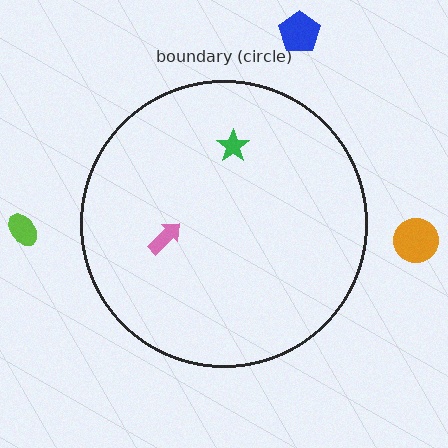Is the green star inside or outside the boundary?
Inside.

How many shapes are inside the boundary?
2 inside, 3 outside.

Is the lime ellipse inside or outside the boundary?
Outside.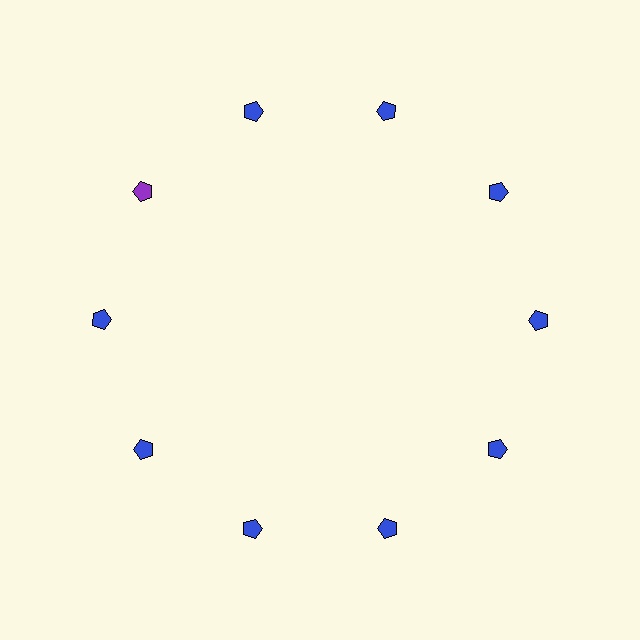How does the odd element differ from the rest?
It has a different color: purple instead of blue.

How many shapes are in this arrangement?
There are 10 shapes arranged in a ring pattern.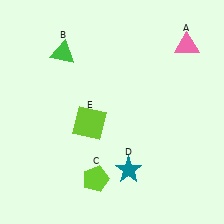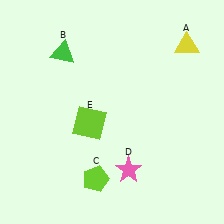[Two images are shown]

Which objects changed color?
A changed from pink to yellow. D changed from teal to pink.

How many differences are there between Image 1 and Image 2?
There are 2 differences between the two images.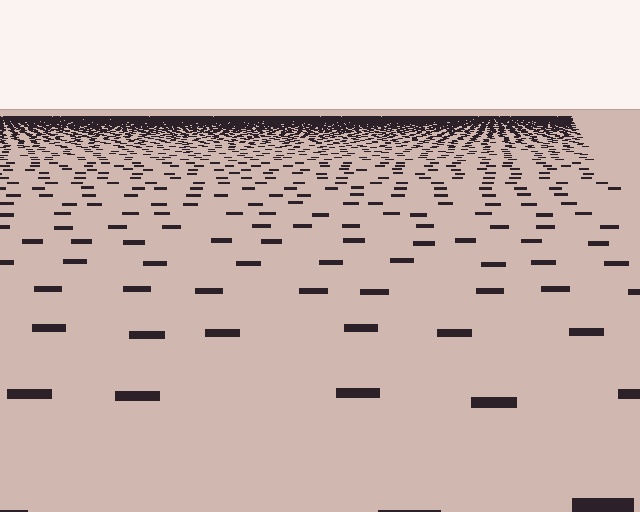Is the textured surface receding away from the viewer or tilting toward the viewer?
The surface is receding away from the viewer. Texture elements get smaller and denser toward the top.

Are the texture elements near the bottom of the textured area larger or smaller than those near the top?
Larger. Near the bottom, elements are closer to the viewer and appear at a bigger on-screen size.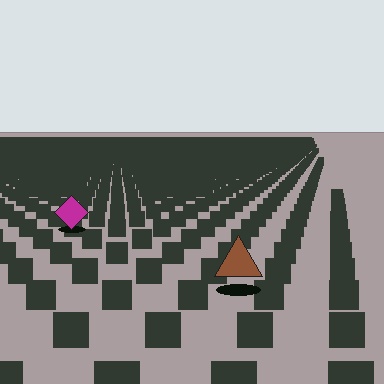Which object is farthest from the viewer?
The magenta diamond is farthest from the viewer. It appears smaller and the ground texture around it is denser.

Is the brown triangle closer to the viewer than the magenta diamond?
Yes. The brown triangle is closer — you can tell from the texture gradient: the ground texture is coarser near it.